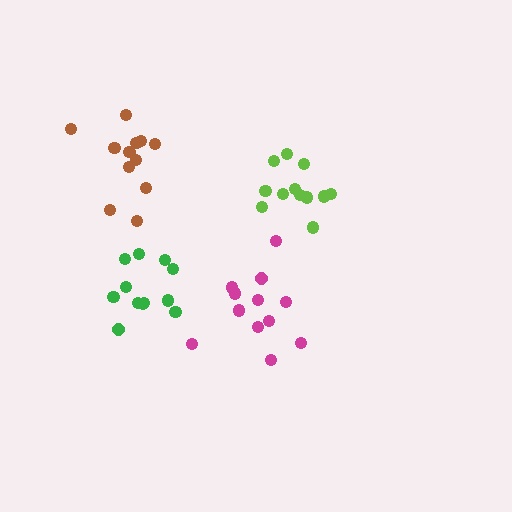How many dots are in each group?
Group 1: 12 dots, Group 2: 12 dots, Group 3: 12 dots, Group 4: 13 dots (49 total).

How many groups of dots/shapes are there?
There are 4 groups.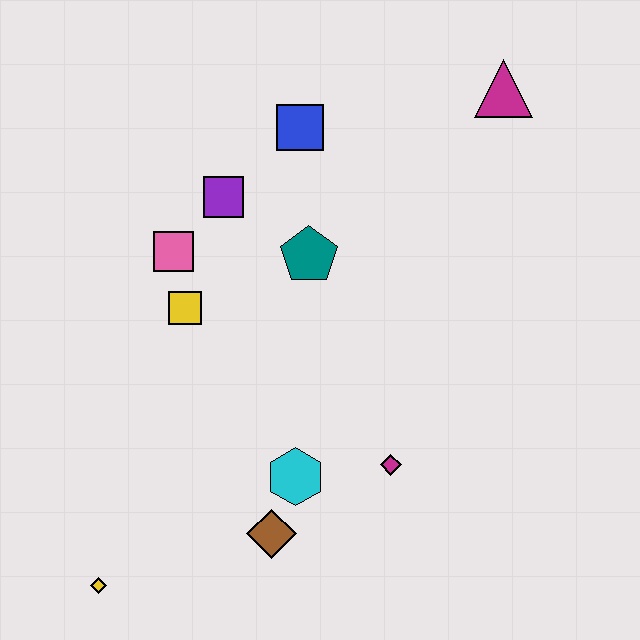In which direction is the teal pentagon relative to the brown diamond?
The teal pentagon is above the brown diamond.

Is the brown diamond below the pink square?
Yes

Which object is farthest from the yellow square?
The magenta triangle is farthest from the yellow square.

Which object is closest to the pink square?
The yellow square is closest to the pink square.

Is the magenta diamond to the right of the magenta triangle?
No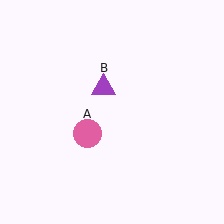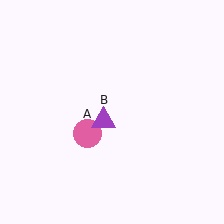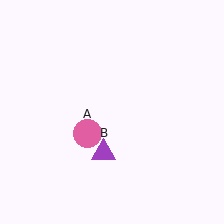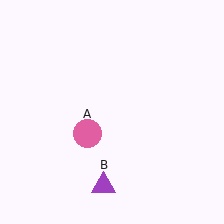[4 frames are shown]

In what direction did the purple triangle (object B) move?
The purple triangle (object B) moved down.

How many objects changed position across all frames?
1 object changed position: purple triangle (object B).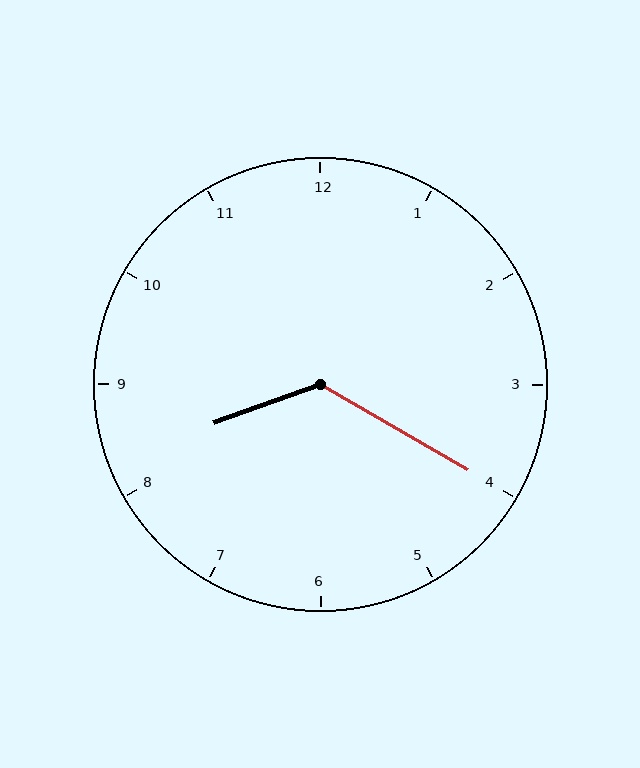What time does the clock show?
8:20.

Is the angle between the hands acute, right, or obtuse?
It is obtuse.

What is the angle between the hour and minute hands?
Approximately 130 degrees.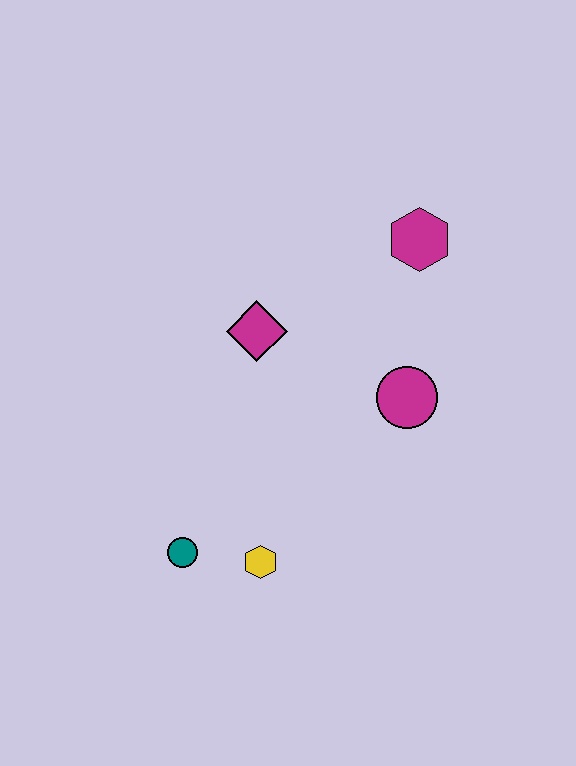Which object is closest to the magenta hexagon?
The magenta circle is closest to the magenta hexagon.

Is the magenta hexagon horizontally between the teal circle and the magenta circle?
No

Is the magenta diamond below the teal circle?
No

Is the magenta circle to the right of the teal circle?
Yes